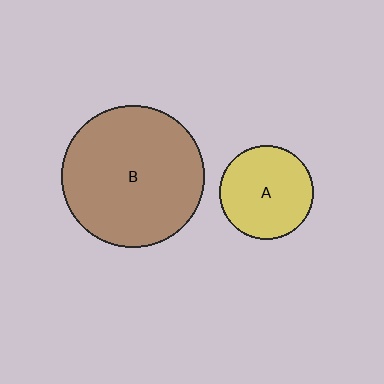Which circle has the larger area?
Circle B (brown).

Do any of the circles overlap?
No, none of the circles overlap.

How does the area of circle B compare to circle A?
Approximately 2.3 times.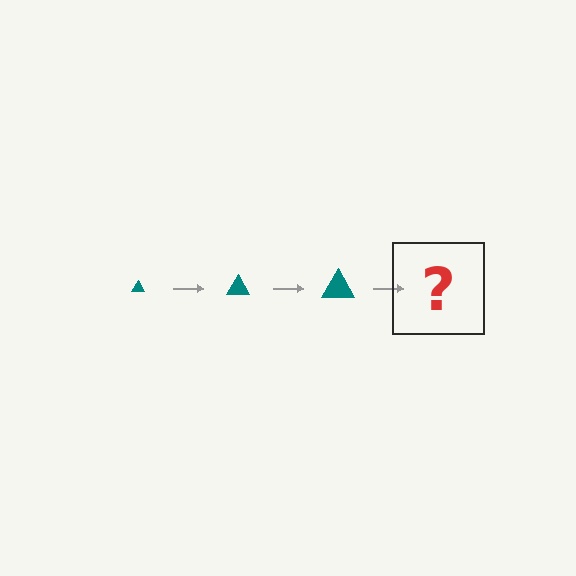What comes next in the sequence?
The next element should be a teal triangle, larger than the previous one.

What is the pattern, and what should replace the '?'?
The pattern is that the triangle gets progressively larger each step. The '?' should be a teal triangle, larger than the previous one.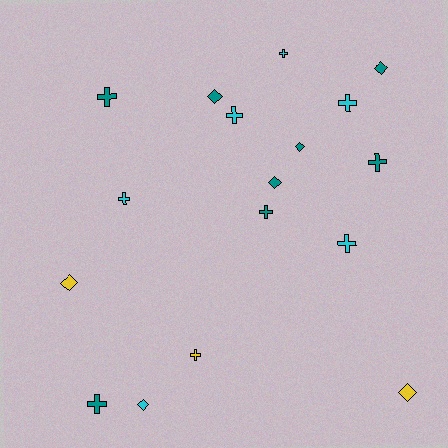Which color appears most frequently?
Teal, with 8 objects.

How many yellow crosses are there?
There is 1 yellow cross.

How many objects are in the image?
There are 17 objects.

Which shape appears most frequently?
Cross, with 10 objects.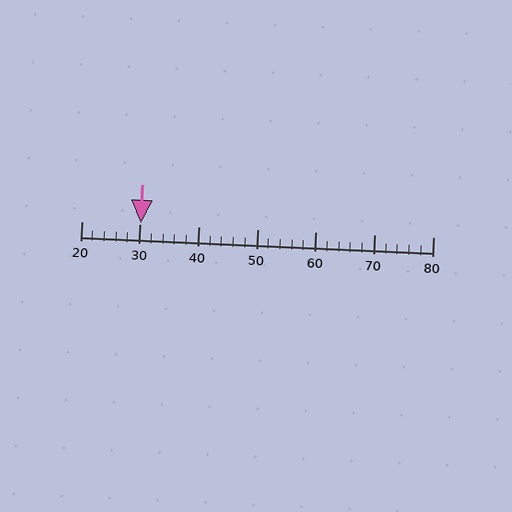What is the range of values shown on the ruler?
The ruler shows values from 20 to 80.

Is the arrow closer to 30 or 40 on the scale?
The arrow is closer to 30.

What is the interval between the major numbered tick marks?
The major tick marks are spaced 10 units apart.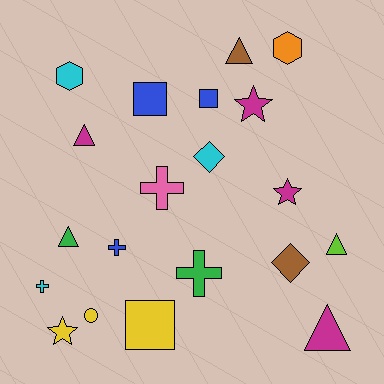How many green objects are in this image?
There are 2 green objects.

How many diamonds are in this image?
There are 2 diamonds.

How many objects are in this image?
There are 20 objects.